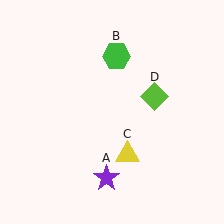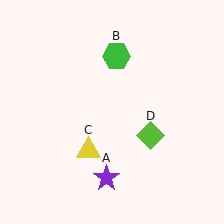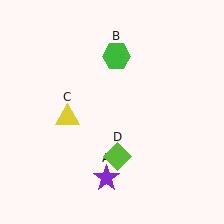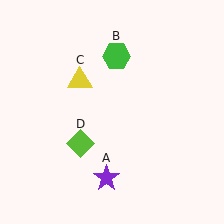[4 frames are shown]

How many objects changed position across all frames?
2 objects changed position: yellow triangle (object C), lime diamond (object D).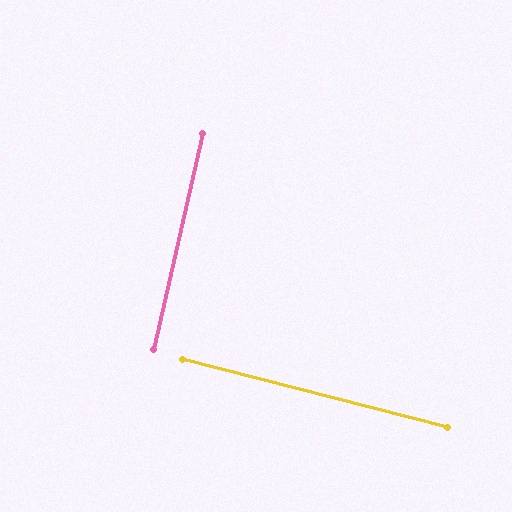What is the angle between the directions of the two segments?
Approximately 89 degrees.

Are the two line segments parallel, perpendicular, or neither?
Perpendicular — they meet at approximately 89°.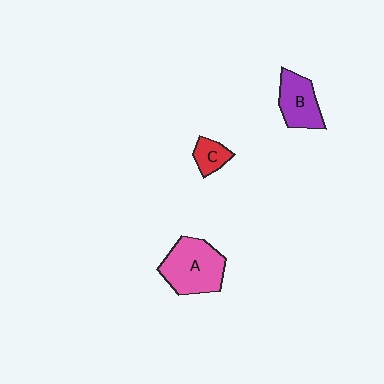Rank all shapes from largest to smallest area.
From largest to smallest: A (pink), B (purple), C (red).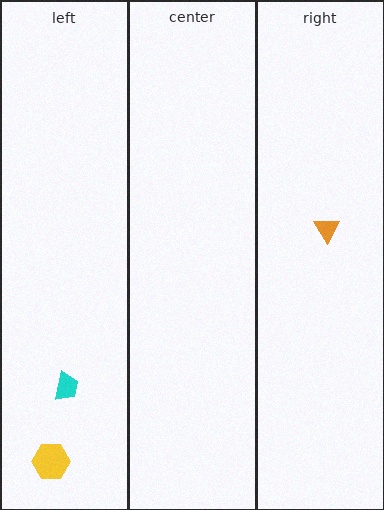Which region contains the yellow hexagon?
The left region.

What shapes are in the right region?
The orange triangle.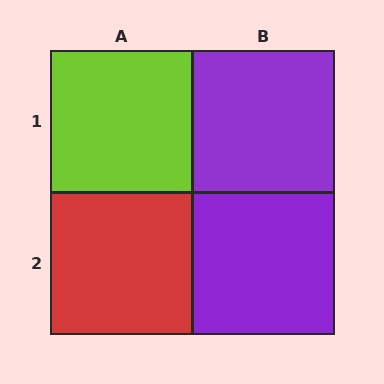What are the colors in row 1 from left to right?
Lime, purple.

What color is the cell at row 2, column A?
Red.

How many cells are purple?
2 cells are purple.